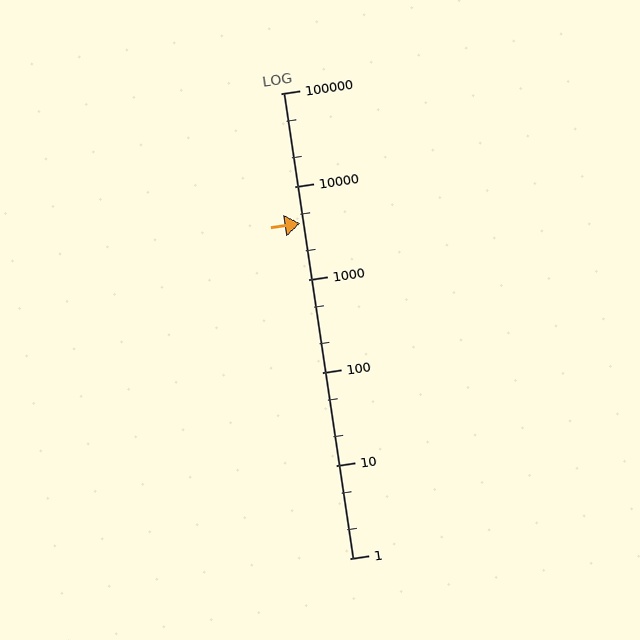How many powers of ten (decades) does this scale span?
The scale spans 5 decades, from 1 to 100000.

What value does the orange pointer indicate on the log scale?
The pointer indicates approximately 4000.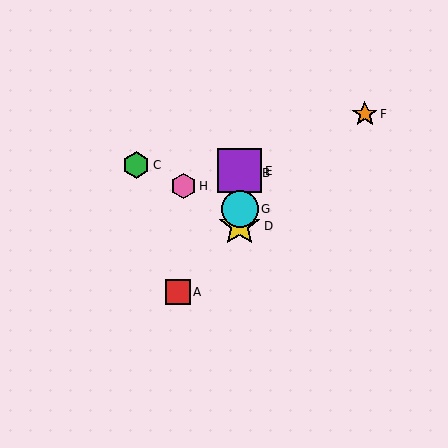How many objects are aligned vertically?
4 objects (B, D, E, G) are aligned vertically.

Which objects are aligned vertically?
Objects B, D, E, G are aligned vertically.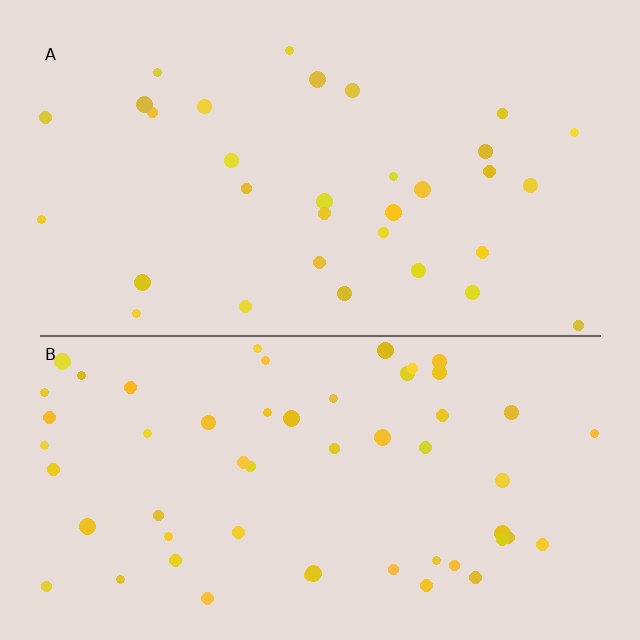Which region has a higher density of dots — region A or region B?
B (the bottom).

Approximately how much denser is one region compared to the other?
Approximately 1.7× — region B over region A.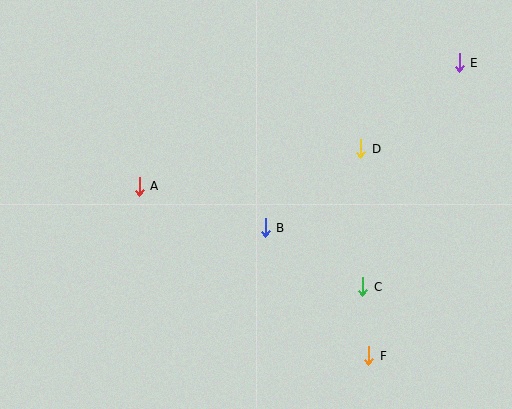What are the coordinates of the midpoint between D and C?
The midpoint between D and C is at (362, 218).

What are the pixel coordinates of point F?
Point F is at (369, 356).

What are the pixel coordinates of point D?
Point D is at (361, 149).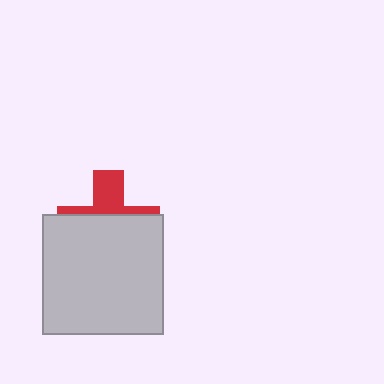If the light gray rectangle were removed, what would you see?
You would see the complete red cross.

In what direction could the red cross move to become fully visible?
The red cross could move up. That would shift it out from behind the light gray rectangle entirely.